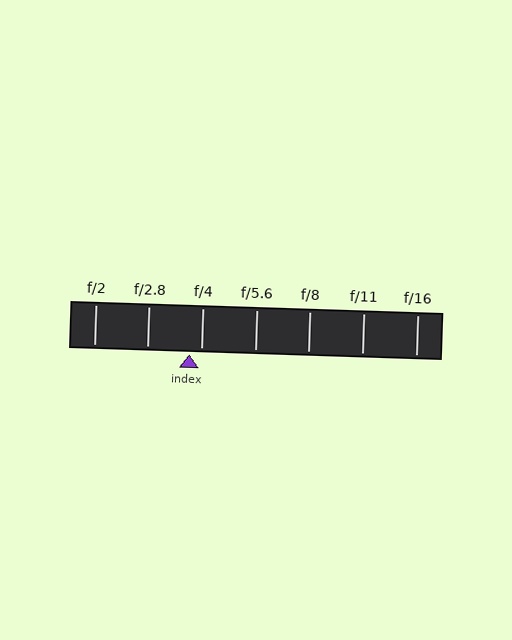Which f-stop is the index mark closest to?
The index mark is closest to f/4.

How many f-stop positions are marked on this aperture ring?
There are 7 f-stop positions marked.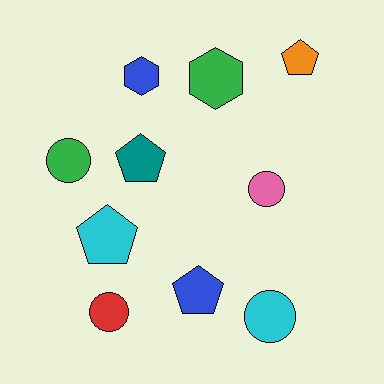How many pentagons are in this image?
There are 4 pentagons.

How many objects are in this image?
There are 10 objects.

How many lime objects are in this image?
There are no lime objects.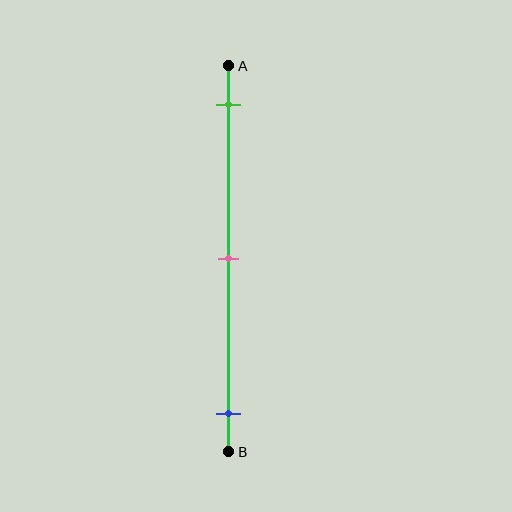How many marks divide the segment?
There are 3 marks dividing the segment.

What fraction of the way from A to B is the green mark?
The green mark is approximately 10% (0.1) of the way from A to B.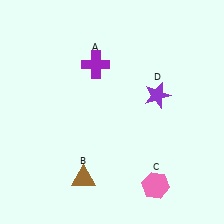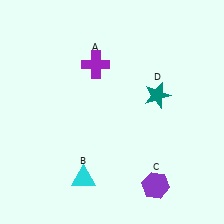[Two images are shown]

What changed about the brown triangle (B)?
In Image 1, B is brown. In Image 2, it changed to cyan.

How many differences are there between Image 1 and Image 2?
There are 3 differences between the two images.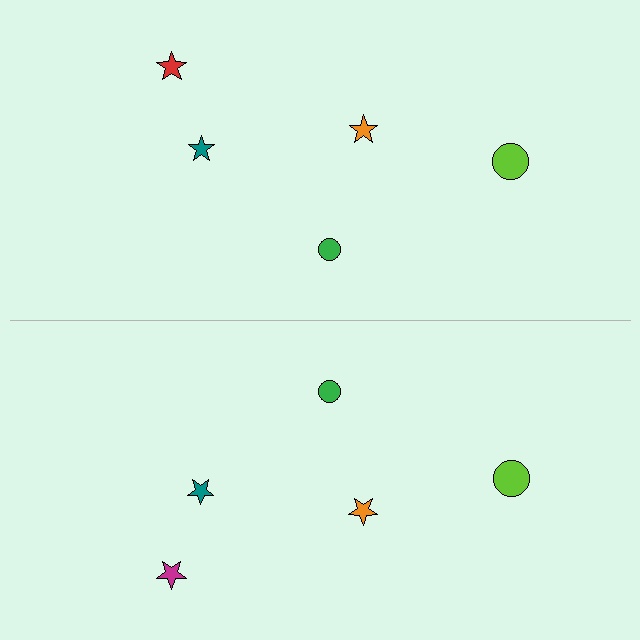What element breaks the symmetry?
The magenta star on the bottom side breaks the symmetry — its mirror counterpart is red.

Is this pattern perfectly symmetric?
No, the pattern is not perfectly symmetric. The magenta star on the bottom side breaks the symmetry — its mirror counterpart is red.